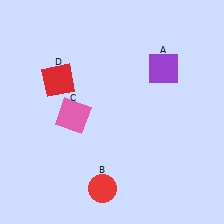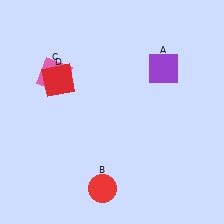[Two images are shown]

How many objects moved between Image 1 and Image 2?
1 object moved between the two images.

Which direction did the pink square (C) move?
The pink square (C) moved up.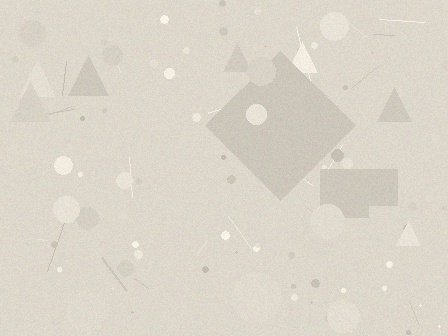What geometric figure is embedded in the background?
A diamond is embedded in the background.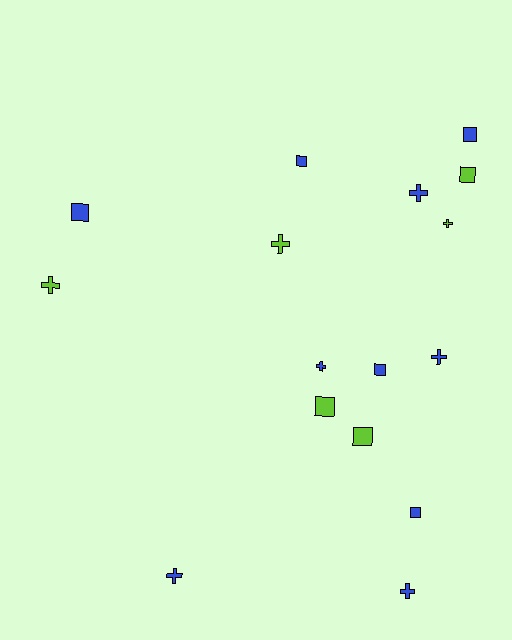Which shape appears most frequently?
Square, with 8 objects.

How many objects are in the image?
There are 16 objects.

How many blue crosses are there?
There are 5 blue crosses.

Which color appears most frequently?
Blue, with 10 objects.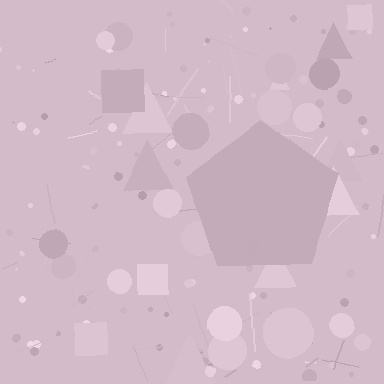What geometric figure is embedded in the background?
A pentagon is embedded in the background.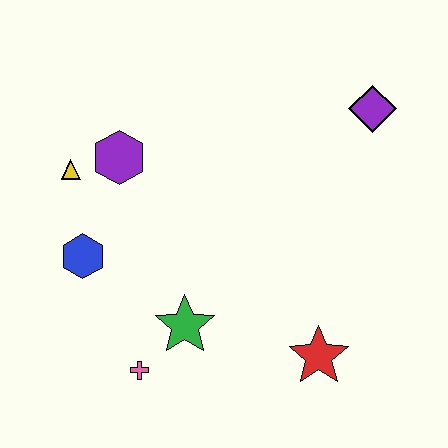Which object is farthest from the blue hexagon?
The purple diamond is farthest from the blue hexagon.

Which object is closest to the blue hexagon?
The yellow triangle is closest to the blue hexagon.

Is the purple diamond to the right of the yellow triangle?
Yes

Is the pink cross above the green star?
No